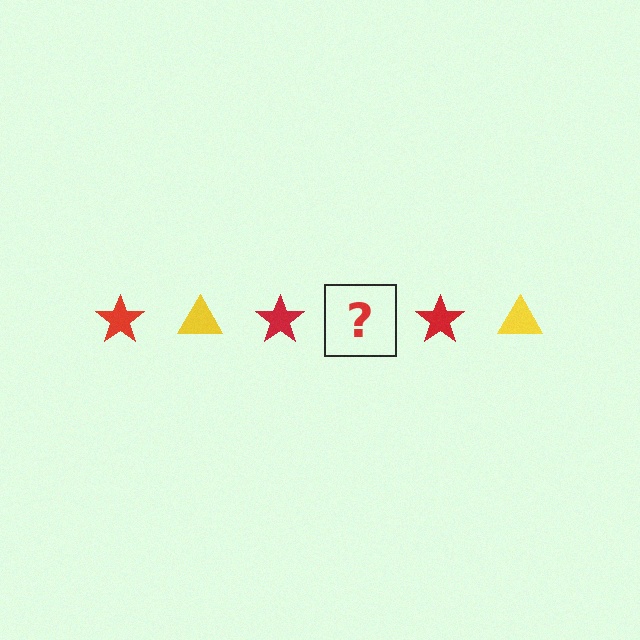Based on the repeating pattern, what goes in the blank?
The blank should be a yellow triangle.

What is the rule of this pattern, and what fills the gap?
The rule is that the pattern alternates between red star and yellow triangle. The gap should be filled with a yellow triangle.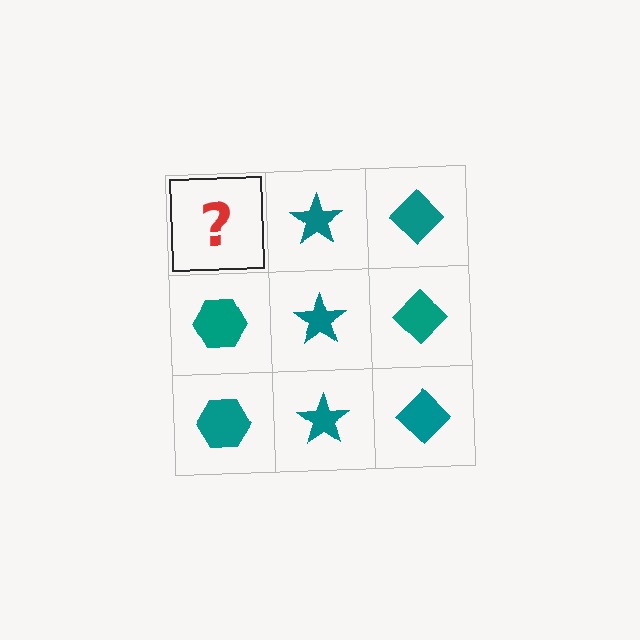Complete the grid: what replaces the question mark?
The question mark should be replaced with a teal hexagon.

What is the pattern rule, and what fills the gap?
The rule is that each column has a consistent shape. The gap should be filled with a teal hexagon.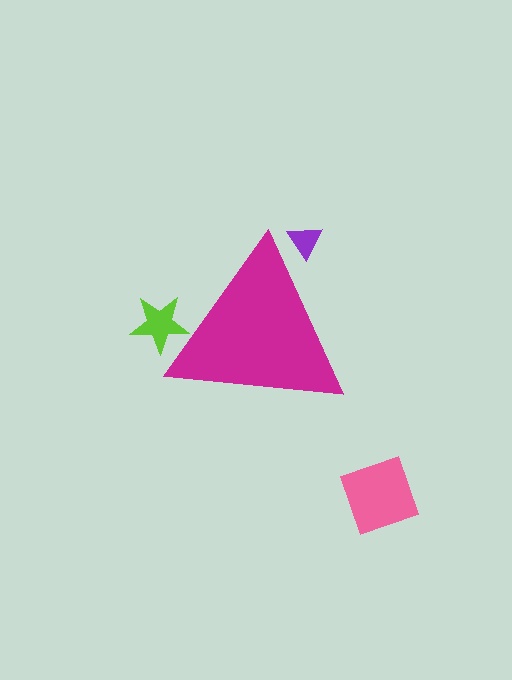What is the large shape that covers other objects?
A magenta triangle.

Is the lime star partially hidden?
Yes, the lime star is partially hidden behind the magenta triangle.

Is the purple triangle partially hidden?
Yes, the purple triangle is partially hidden behind the magenta triangle.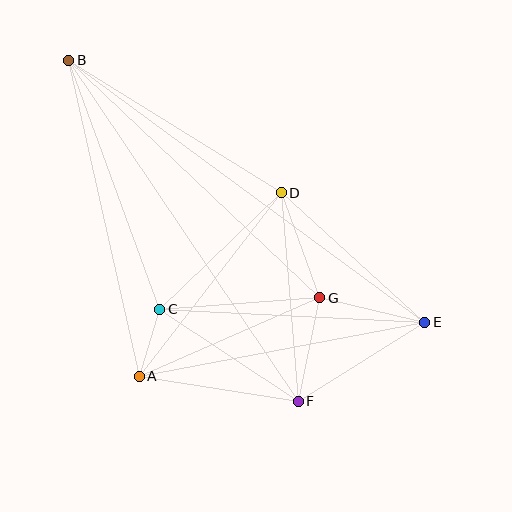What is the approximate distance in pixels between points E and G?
The distance between E and G is approximately 108 pixels.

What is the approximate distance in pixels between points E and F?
The distance between E and F is approximately 149 pixels.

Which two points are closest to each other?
Points A and C are closest to each other.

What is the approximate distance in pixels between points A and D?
The distance between A and D is approximately 232 pixels.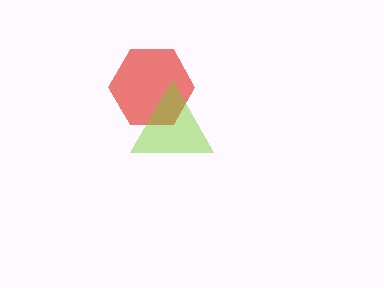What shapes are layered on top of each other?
The layered shapes are: a red hexagon, a lime triangle.